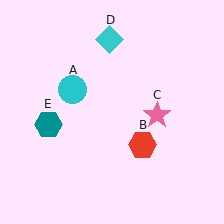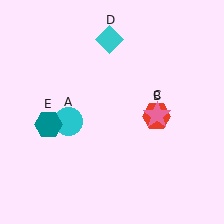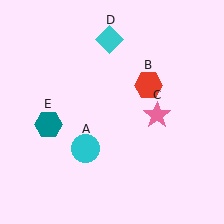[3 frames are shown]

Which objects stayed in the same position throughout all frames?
Pink star (object C) and cyan diamond (object D) and teal hexagon (object E) remained stationary.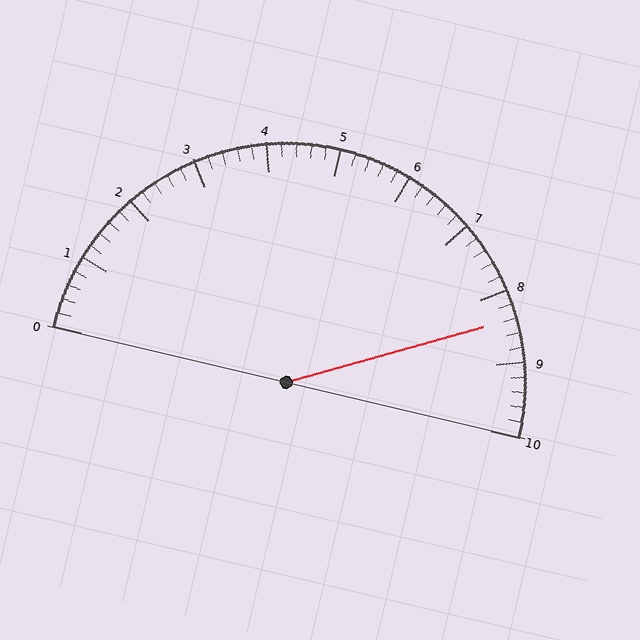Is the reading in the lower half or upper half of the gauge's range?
The reading is in the upper half of the range (0 to 10).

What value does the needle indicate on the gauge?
The needle indicates approximately 8.4.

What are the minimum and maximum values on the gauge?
The gauge ranges from 0 to 10.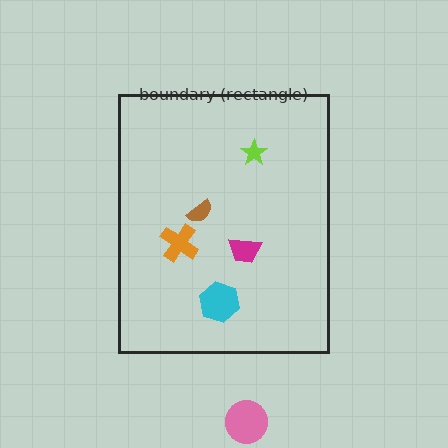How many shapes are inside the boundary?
5 inside, 1 outside.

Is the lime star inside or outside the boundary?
Inside.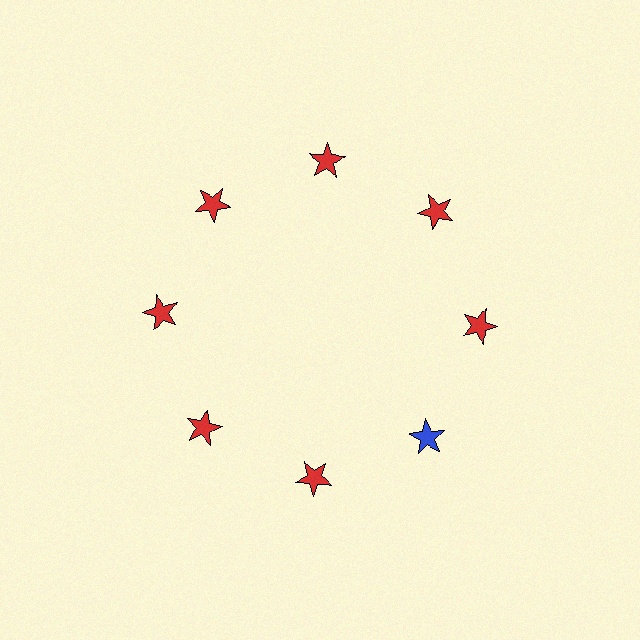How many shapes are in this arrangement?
There are 8 shapes arranged in a ring pattern.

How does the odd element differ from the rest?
It has a different color: blue instead of red.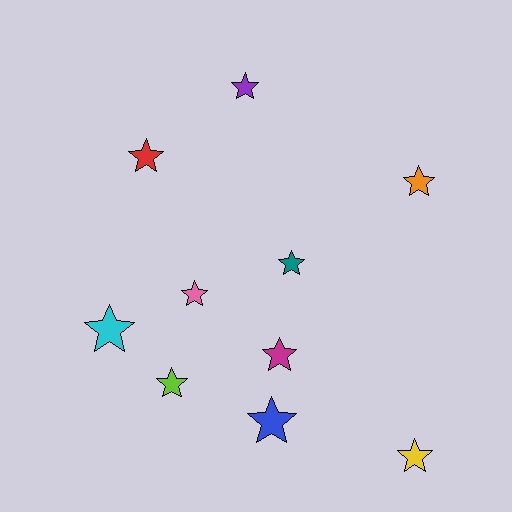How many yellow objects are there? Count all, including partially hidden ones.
There is 1 yellow object.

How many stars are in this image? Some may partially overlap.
There are 10 stars.